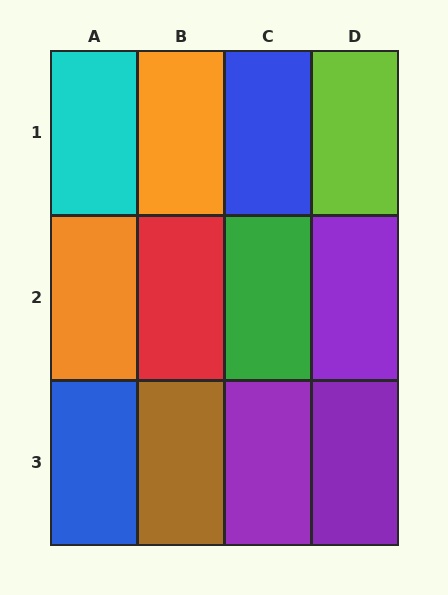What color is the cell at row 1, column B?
Orange.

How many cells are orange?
2 cells are orange.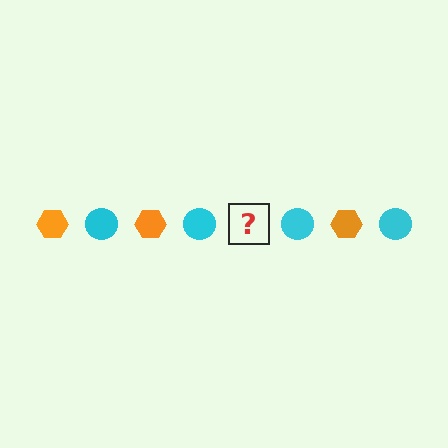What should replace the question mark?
The question mark should be replaced with an orange hexagon.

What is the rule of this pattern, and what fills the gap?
The rule is that the pattern alternates between orange hexagon and cyan circle. The gap should be filled with an orange hexagon.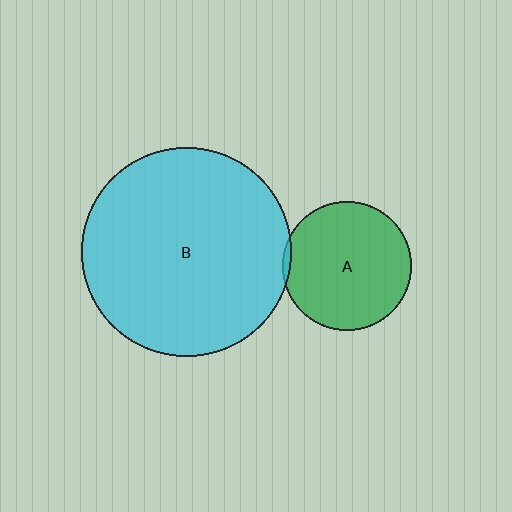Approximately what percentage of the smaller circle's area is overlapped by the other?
Approximately 5%.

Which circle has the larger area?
Circle B (cyan).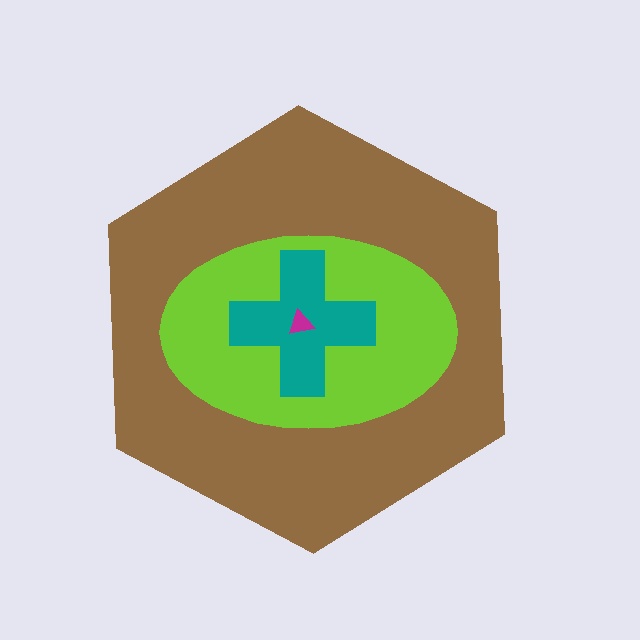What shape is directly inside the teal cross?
The magenta triangle.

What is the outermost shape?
The brown hexagon.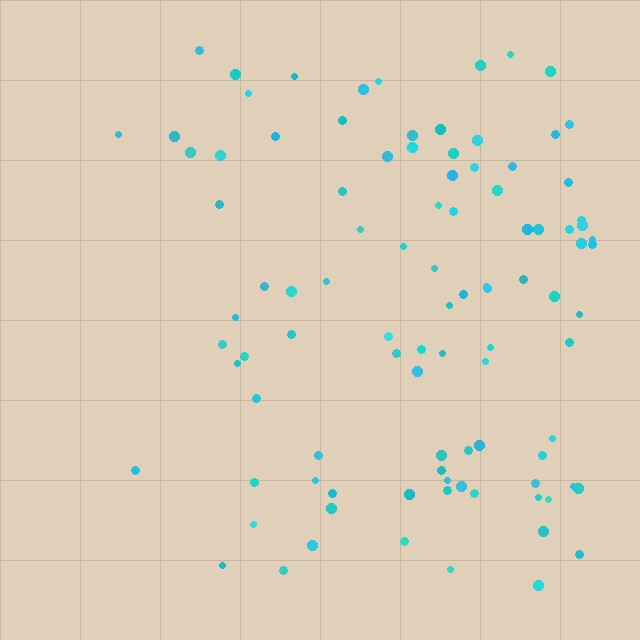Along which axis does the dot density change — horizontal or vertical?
Horizontal.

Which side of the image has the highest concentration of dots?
The right.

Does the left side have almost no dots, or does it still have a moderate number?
Still a moderate number, just noticeably fewer than the right.